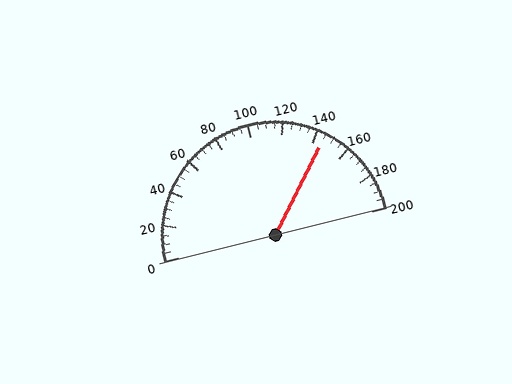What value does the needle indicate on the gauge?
The needle indicates approximately 145.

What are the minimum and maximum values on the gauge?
The gauge ranges from 0 to 200.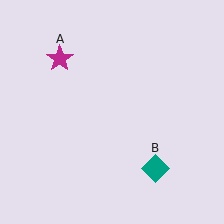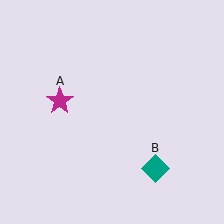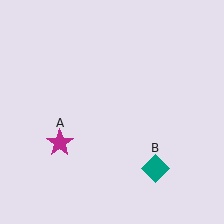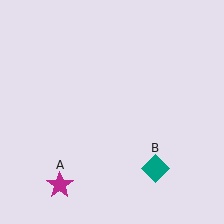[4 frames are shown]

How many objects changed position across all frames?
1 object changed position: magenta star (object A).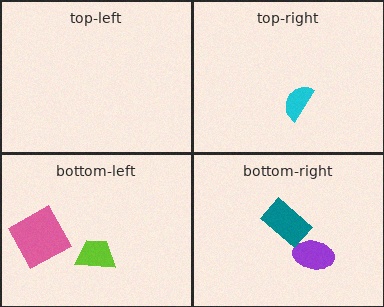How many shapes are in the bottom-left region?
2.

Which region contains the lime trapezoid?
The bottom-left region.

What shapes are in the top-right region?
The cyan semicircle.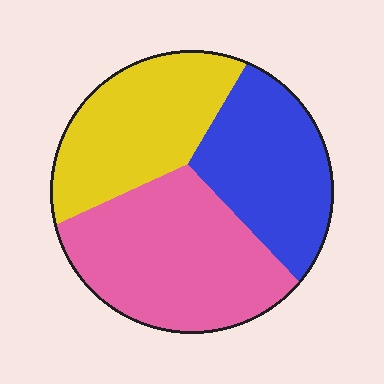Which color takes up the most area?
Pink, at roughly 40%.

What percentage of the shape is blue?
Blue covers around 30% of the shape.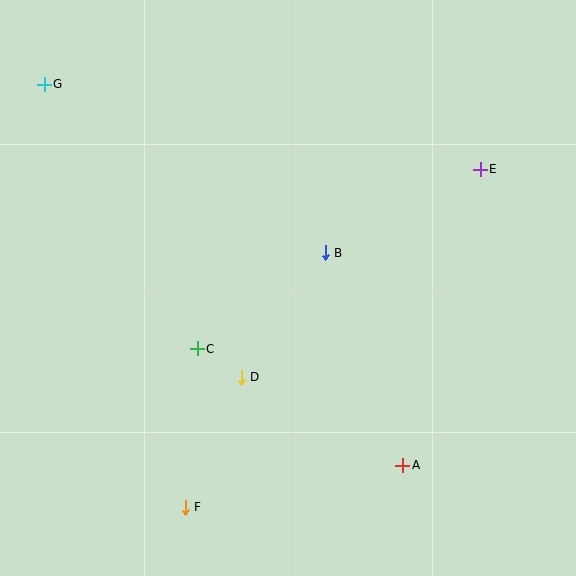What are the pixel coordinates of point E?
Point E is at (480, 169).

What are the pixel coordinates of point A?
Point A is at (403, 465).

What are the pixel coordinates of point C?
Point C is at (197, 349).